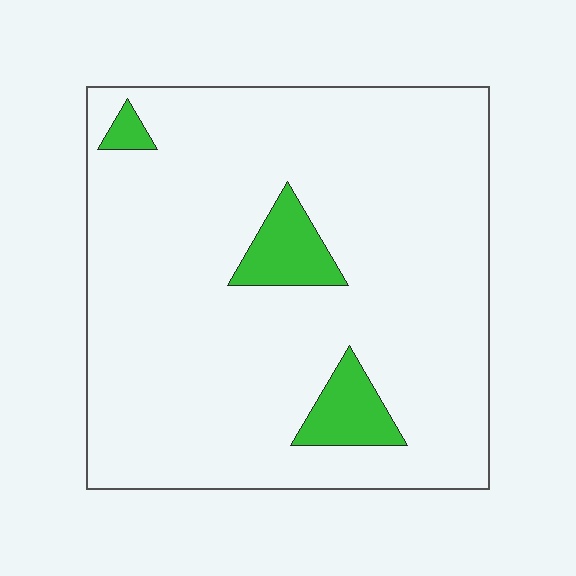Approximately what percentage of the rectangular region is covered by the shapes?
Approximately 10%.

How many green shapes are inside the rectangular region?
3.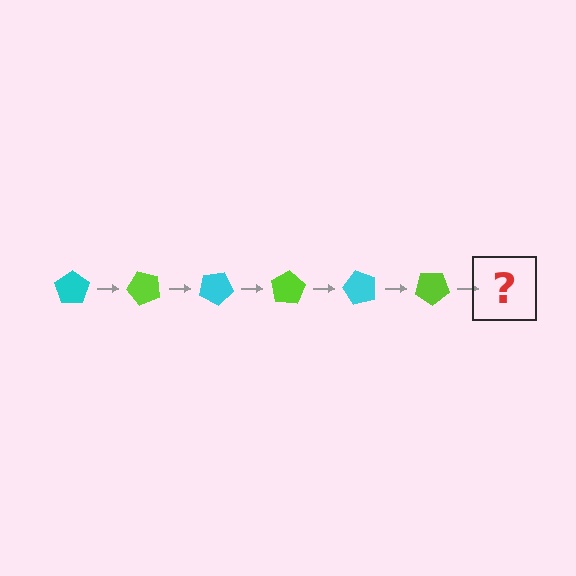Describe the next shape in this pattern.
It should be a cyan pentagon, rotated 300 degrees from the start.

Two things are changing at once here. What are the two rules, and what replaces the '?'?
The two rules are that it rotates 50 degrees each step and the color cycles through cyan and lime. The '?' should be a cyan pentagon, rotated 300 degrees from the start.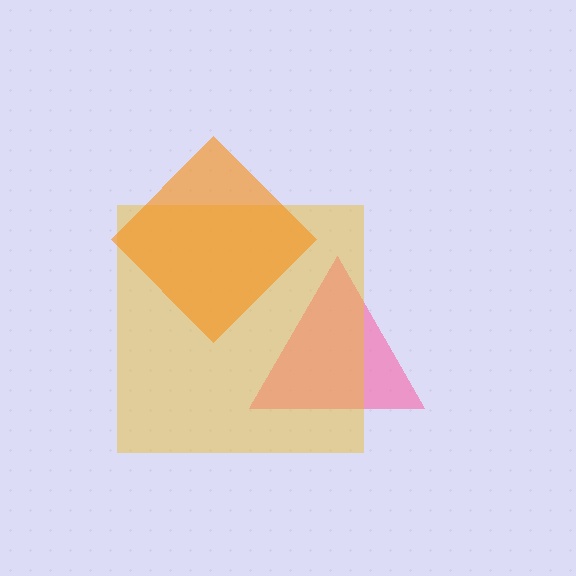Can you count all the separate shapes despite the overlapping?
Yes, there are 3 separate shapes.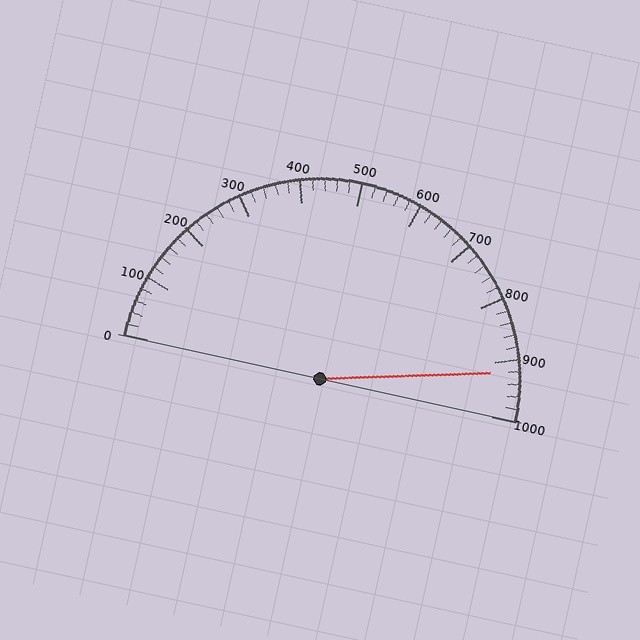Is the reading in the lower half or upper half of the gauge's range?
The reading is in the upper half of the range (0 to 1000).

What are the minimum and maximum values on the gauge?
The gauge ranges from 0 to 1000.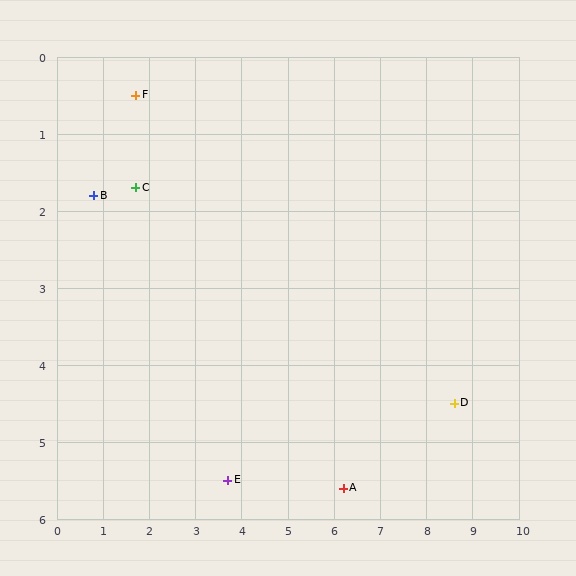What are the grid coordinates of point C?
Point C is at approximately (1.7, 1.7).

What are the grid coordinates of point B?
Point B is at approximately (0.8, 1.8).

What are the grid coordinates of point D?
Point D is at approximately (8.6, 4.5).